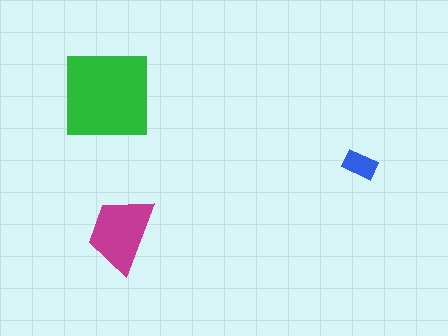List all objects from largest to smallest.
The green square, the magenta trapezoid, the blue rectangle.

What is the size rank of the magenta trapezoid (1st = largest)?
2nd.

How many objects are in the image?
There are 3 objects in the image.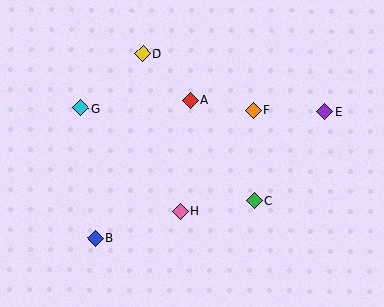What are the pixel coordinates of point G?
Point G is at (81, 108).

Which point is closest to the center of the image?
Point A at (191, 100) is closest to the center.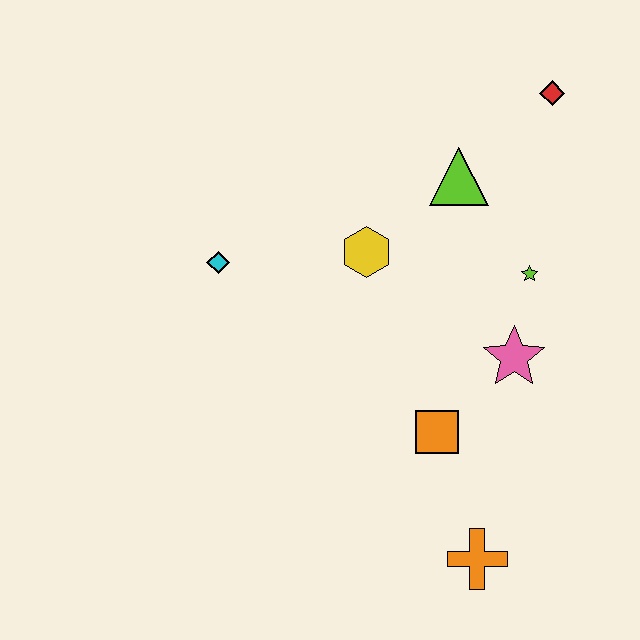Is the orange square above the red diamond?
No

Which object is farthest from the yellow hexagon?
The orange cross is farthest from the yellow hexagon.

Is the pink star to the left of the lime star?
Yes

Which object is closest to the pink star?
The lime star is closest to the pink star.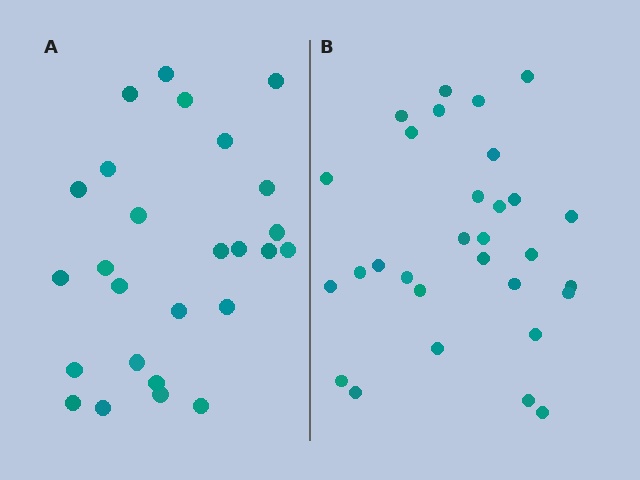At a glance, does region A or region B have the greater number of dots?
Region B (the right region) has more dots.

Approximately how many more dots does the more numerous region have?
Region B has about 4 more dots than region A.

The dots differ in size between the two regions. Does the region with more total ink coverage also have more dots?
No. Region A has more total ink coverage because its dots are larger, but region B actually contains more individual dots. Total area can be misleading — the number of items is what matters here.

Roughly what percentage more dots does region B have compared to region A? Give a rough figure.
About 15% more.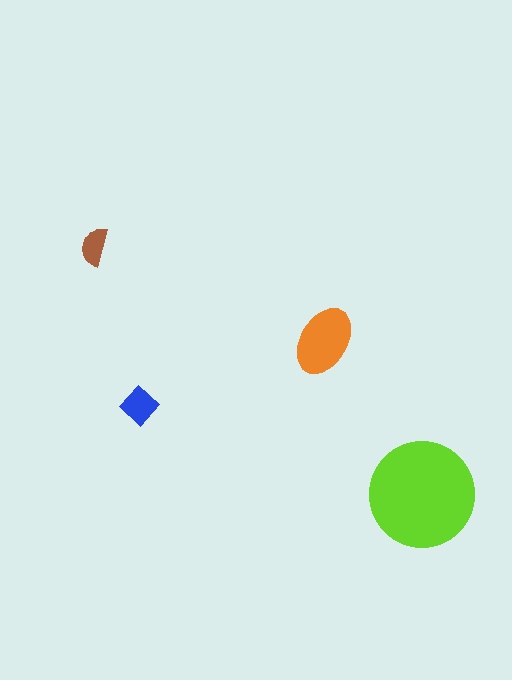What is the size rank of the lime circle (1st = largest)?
1st.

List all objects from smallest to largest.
The brown semicircle, the blue diamond, the orange ellipse, the lime circle.